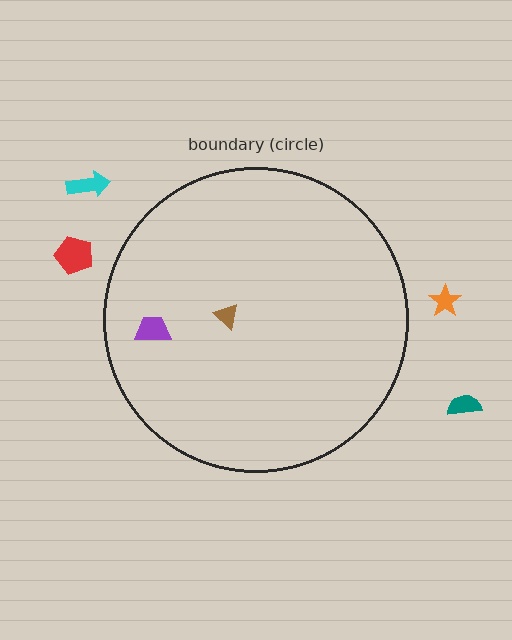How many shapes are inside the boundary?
2 inside, 4 outside.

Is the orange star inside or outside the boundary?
Outside.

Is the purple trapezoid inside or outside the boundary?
Inside.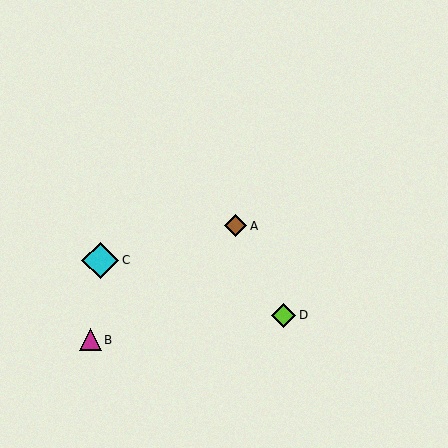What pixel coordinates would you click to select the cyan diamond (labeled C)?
Click at (100, 260) to select the cyan diamond C.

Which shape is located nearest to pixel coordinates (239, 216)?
The brown diamond (labeled A) at (236, 226) is nearest to that location.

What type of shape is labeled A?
Shape A is a brown diamond.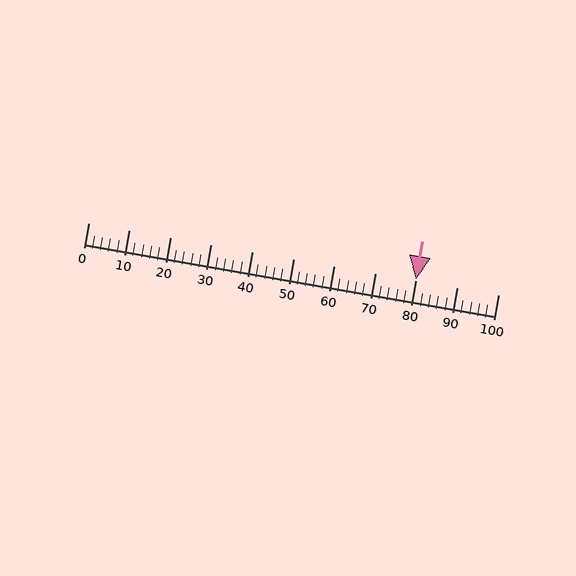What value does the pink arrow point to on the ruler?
The pink arrow points to approximately 80.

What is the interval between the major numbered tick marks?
The major tick marks are spaced 10 units apart.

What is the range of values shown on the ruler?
The ruler shows values from 0 to 100.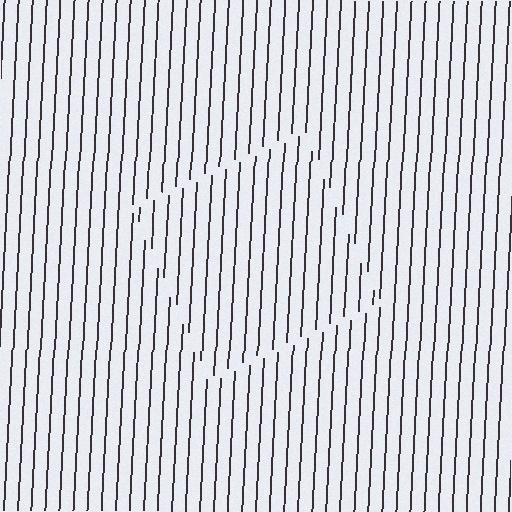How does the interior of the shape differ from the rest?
The interior of the shape contains the same grating, shifted by half a period — the contour is defined by the phase discontinuity where line-ends from the inner and outer gratings abut.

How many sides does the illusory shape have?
4 sides — the line-ends trace a square.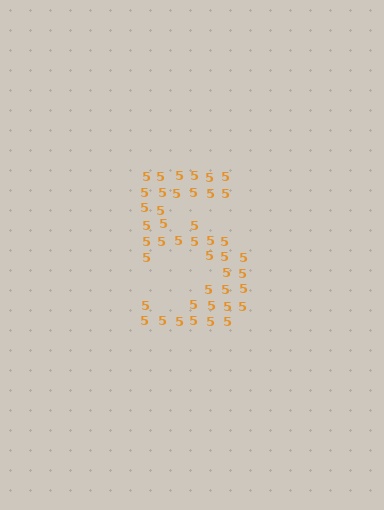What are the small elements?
The small elements are digit 5's.